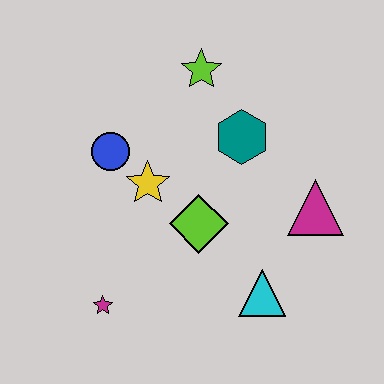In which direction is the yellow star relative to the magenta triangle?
The yellow star is to the left of the magenta triangle.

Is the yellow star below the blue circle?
Yes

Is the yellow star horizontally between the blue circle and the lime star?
Yes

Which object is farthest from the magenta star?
The lime star is farthest from the magenta star.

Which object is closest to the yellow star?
The blue circle is closest to the yellow star.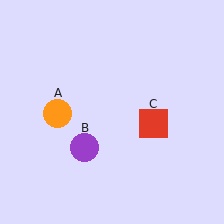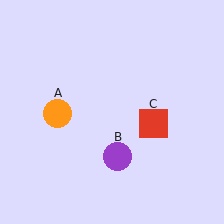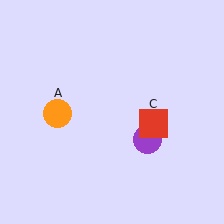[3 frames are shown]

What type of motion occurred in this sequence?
The purple circle (object B) rotated counterclockwise around the center of the scene.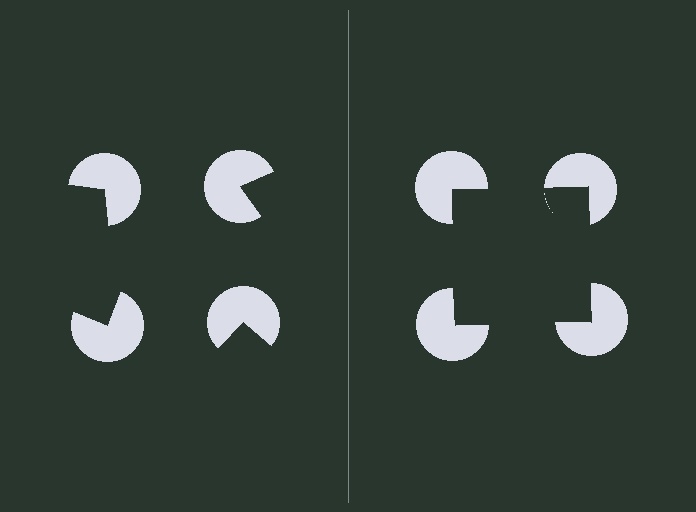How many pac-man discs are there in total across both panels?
8 — 4 on each side.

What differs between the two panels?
The pac-man discs are positioned identically on both sides; only the wedge orientations differ. On the right they align to a square; on the left they are misaligned.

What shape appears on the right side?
An illusory square.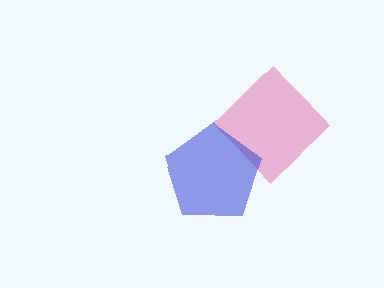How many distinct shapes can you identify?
There are 2 distinct shapes: a pink diamond, a blue pentagon.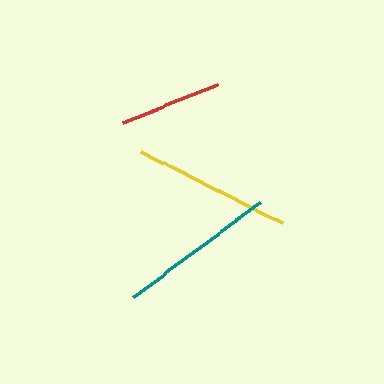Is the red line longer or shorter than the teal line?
The teal line is longer than the red line.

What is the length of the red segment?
The red segment is approximately 102 pixels long.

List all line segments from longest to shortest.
From longest to shortest: yellow, teal, red.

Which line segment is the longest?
The yellow line is the longest at approximately 159 pixels.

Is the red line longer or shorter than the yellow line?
The yellow line is longer than the red line.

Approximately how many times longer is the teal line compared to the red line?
The teal line is approximately 1.5 times the length of the red line.